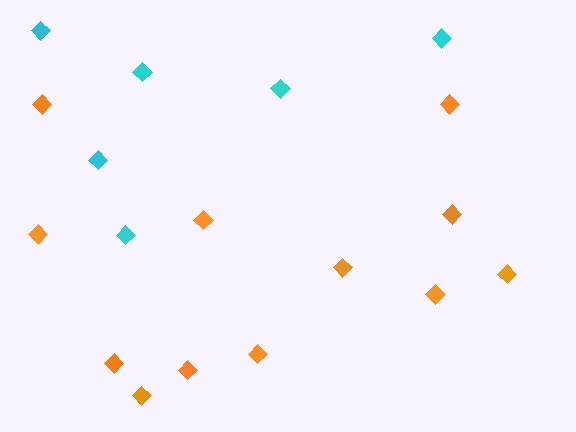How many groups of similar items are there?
There are 2 groups: one group of cyan diamonds (6) and one group of orange diamonds (12).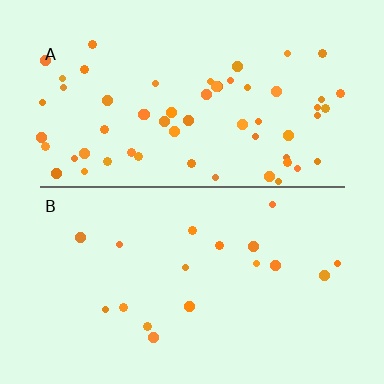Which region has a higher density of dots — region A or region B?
A (the top).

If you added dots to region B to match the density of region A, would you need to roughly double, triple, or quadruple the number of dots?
Approximately triple.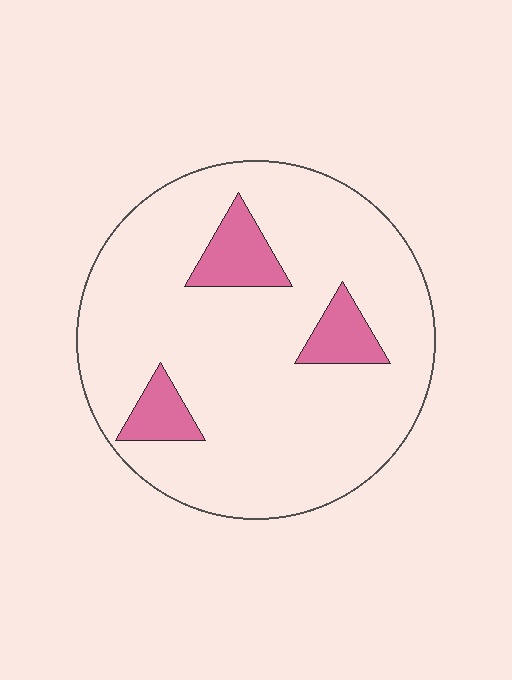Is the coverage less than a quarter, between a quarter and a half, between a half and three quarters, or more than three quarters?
Less than a quarter.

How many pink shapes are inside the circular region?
3.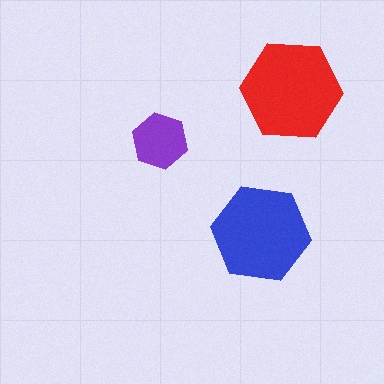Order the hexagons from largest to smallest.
the red one, the blue one, the purple one.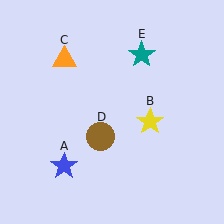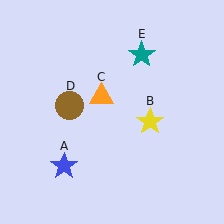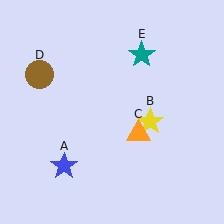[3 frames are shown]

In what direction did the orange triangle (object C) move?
The orange triangle (object C) moved down and to the right.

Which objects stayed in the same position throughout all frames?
Blue star (object A) and yellow star (object B) and teal star (object E) remained stationary.